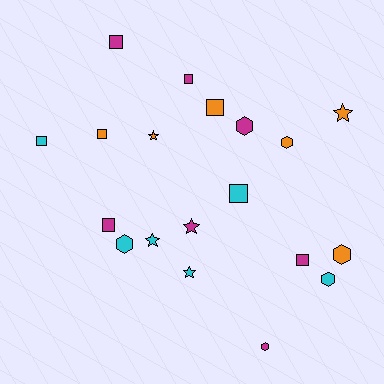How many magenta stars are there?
There is 1 magenta star.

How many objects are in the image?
There are 19 objects.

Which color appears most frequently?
Magenta, with 7 objects.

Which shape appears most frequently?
Square, with 8 objects.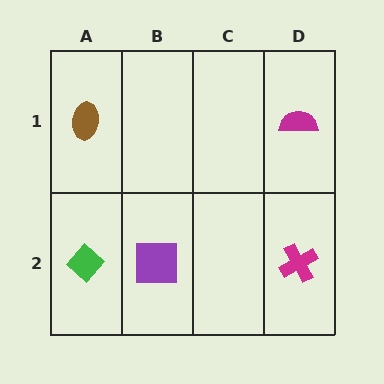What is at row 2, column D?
A magenta cross.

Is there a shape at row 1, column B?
No, that cell is empty.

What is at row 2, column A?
A green diamond.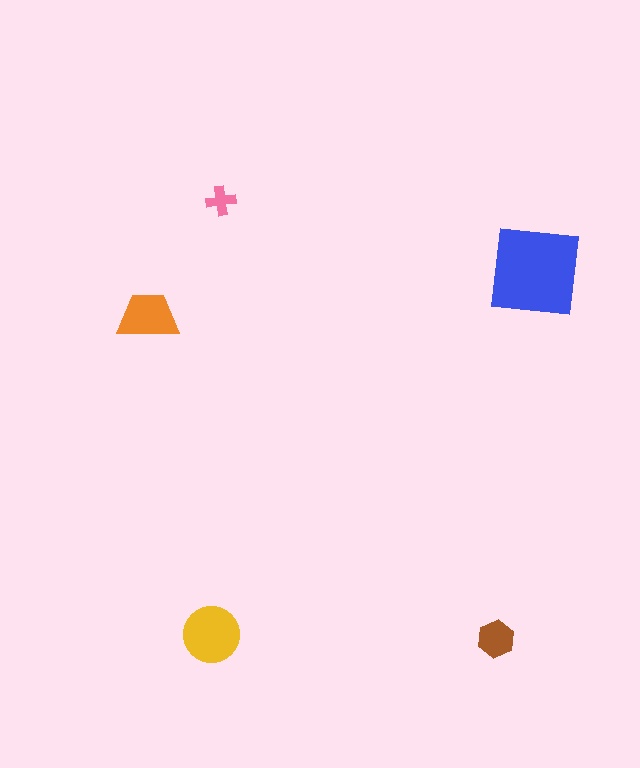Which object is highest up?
The pink cross is topmost.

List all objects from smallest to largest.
The pink cross, the brown hexagon, the orange trapezoid, the yellow circle, the blue square.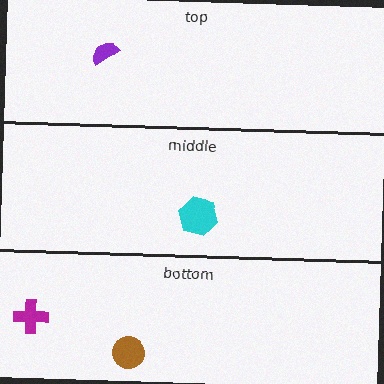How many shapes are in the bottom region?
2.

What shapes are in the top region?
The purple semicircle.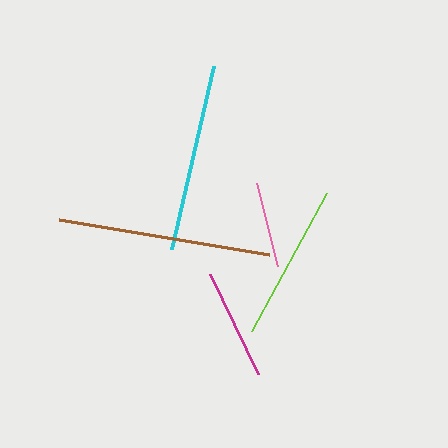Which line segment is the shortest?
The pink line is the shortest at approximately 86 pixels.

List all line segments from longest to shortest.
From longest to shortest: brown, cyan, lime, magenta, pink.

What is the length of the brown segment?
The brown segment is approximately 213 pixels long.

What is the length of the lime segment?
The lime segment is approximately 158 pixels long.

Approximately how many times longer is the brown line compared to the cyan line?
The brown line is approximately 1.1 times the length of the cyan line.